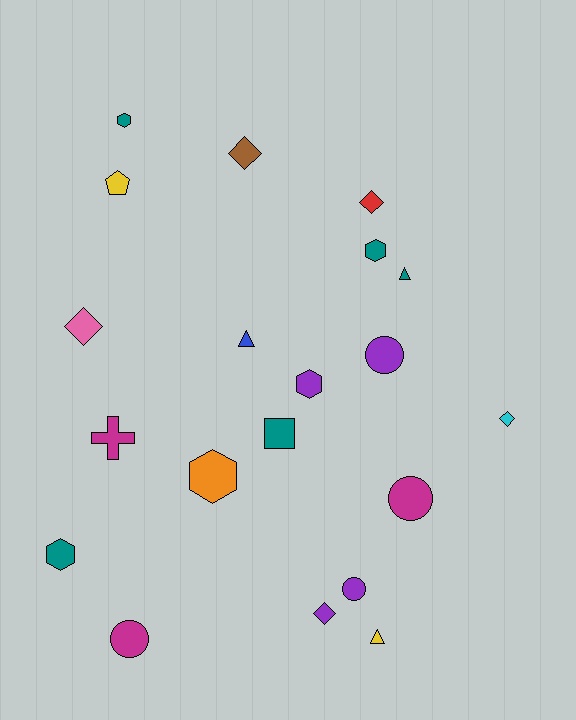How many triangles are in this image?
There are 3 triangles.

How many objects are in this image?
There are 20 objects.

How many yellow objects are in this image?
There are 2 yellow objects.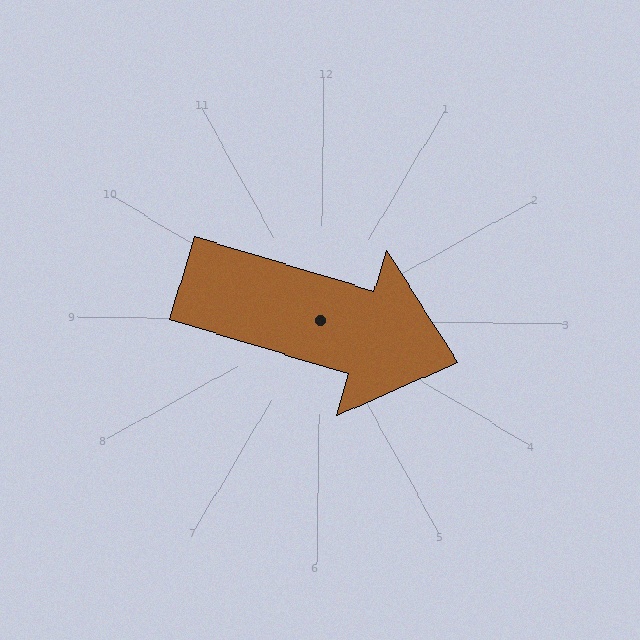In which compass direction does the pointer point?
East.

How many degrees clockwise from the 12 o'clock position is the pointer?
Approximately 106 degrees.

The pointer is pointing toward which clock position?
Roughly 4 o'clock.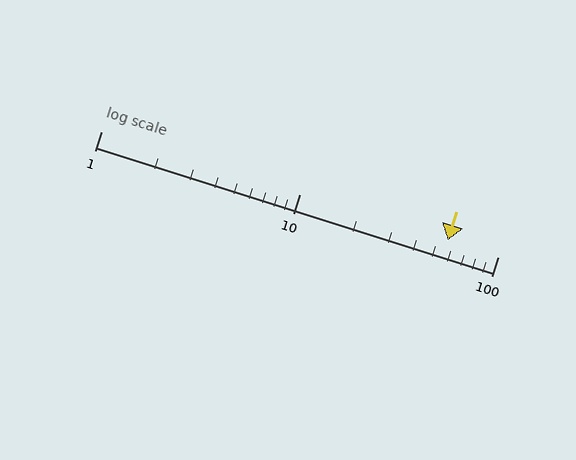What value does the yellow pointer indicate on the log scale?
The pointer indicates approximately 56.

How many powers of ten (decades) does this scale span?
The scale spans 2 decades, from 1 to 100.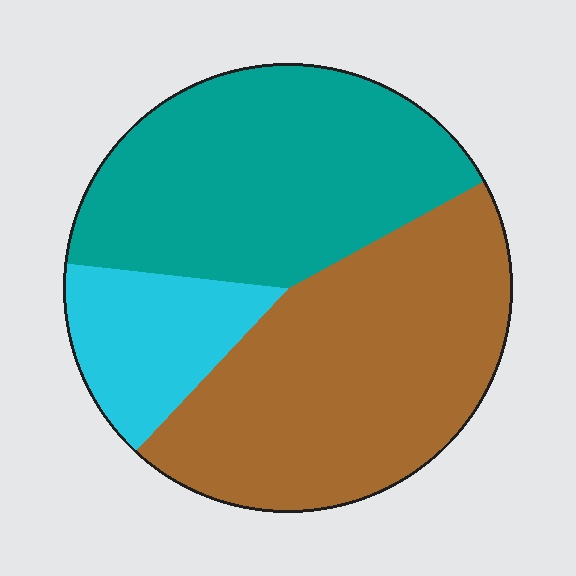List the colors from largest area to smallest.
From largest to smallest: brown, teal, cyan.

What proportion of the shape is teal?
Teal takes up between a quarter and a half of the shape.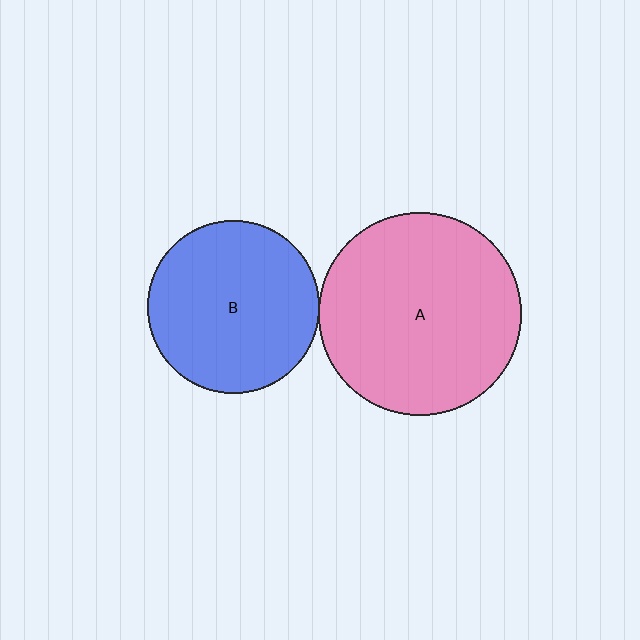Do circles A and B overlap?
Yes.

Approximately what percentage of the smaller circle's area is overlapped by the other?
Approximately 5%.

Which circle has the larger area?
Circle A (pink).